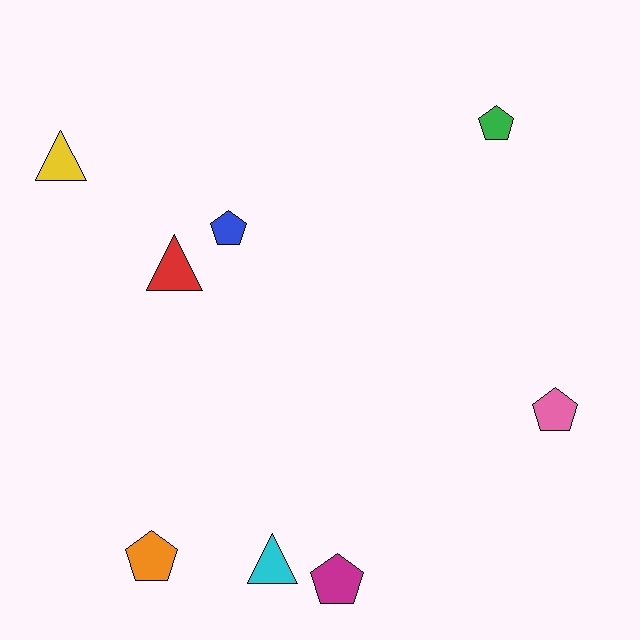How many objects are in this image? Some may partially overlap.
There are 8 objects.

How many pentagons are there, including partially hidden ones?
There are 5 pentagons.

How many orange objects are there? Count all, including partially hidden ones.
There is 1 orange object.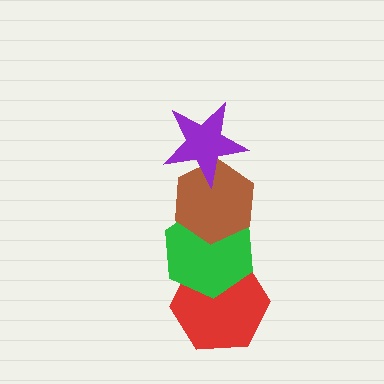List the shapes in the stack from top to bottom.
From top to bottom: the purple star, the brown hexagon, the green hexagon, the red hexagon.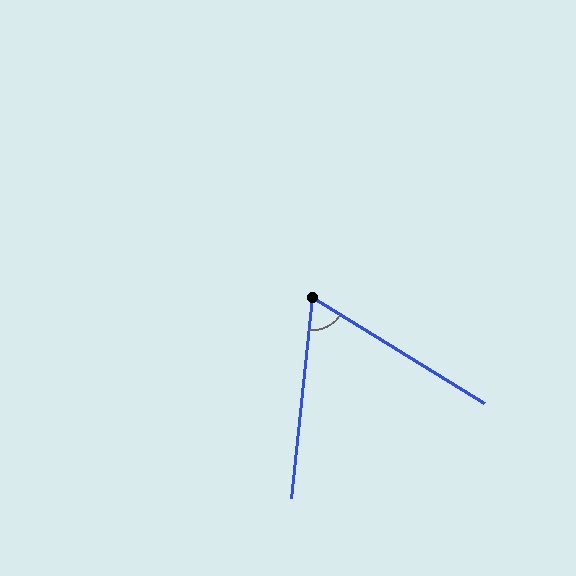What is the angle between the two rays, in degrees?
Approximately 65 degrees.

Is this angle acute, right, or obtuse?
It is acute.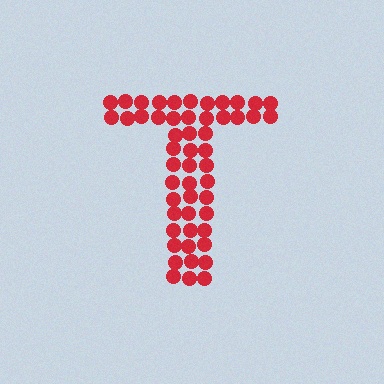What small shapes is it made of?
It is made of small circles.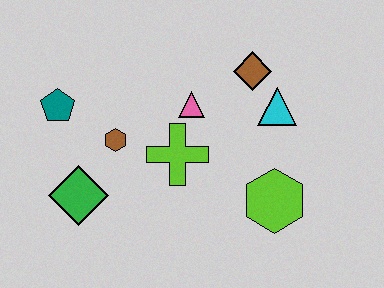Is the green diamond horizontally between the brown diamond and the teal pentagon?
Yes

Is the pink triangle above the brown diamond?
No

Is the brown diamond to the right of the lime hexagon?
No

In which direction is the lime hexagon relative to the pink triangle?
The lime hexagon is below the pink triangle.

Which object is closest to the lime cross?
The pink triangle is closest to the lime cross.